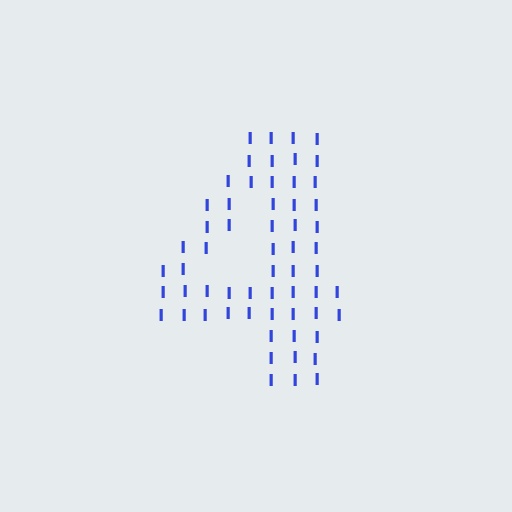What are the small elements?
The small elements are letter I's.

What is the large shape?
The large shape is the digit 4.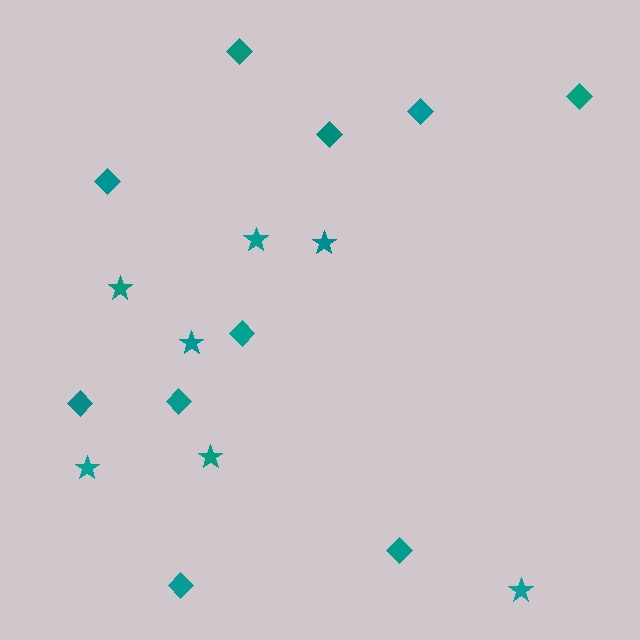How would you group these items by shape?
There are 2 groups: one group of stars (7) and one group of diamonds (10).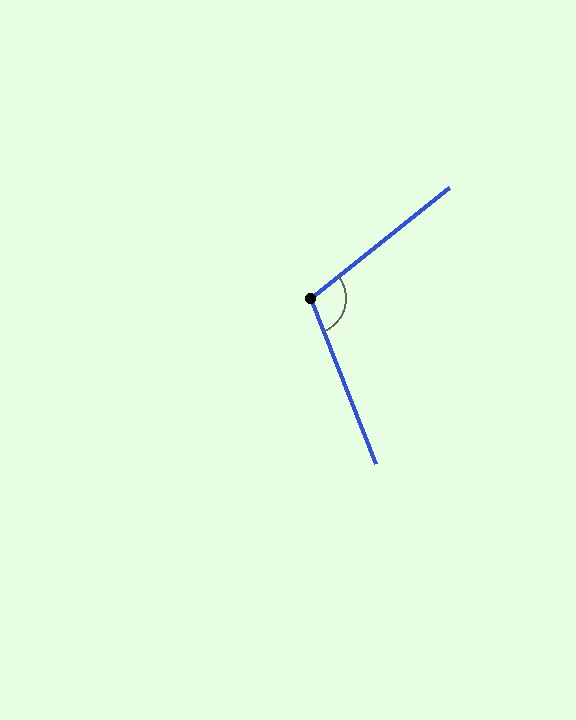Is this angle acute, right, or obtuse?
It is obtuse.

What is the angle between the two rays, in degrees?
Approximately 107 degrees.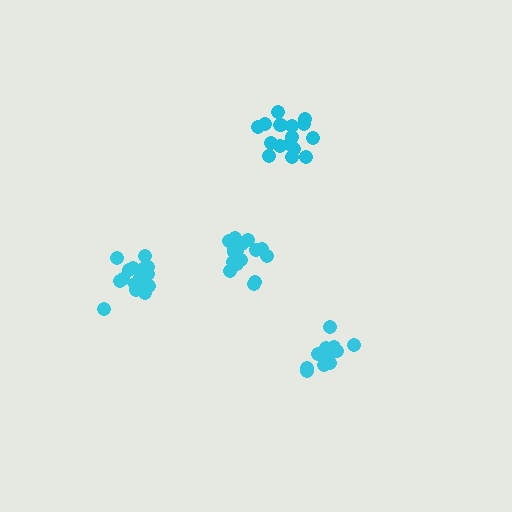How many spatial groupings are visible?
There are 4 spatial groupings.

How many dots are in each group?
Group 1: 12 dots, Group 2: 16 dots, Group 3: 17 dots, Group 4: 17 dots (62 total).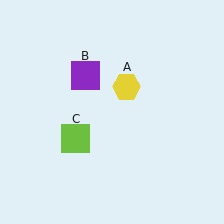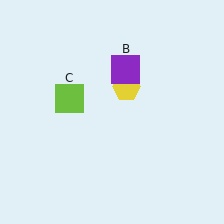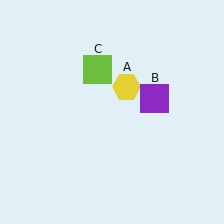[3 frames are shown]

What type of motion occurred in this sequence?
The purple square (object B), lime square (object C) rotated clockwise around the center of the scene.